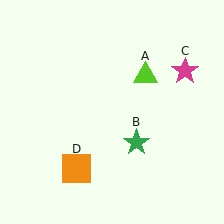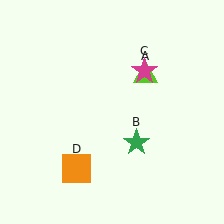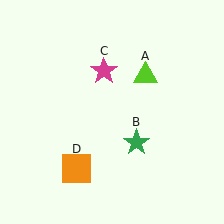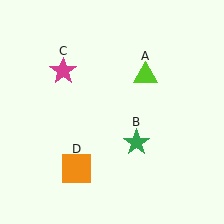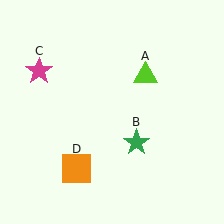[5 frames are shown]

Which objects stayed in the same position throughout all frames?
Lime triangle (object A) and green star (object B) and orange square (object D) remained stationary.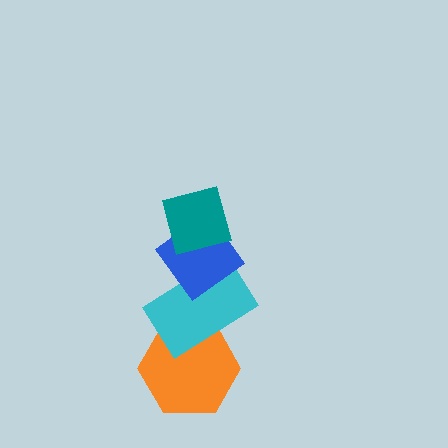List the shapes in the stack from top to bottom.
From top to bottom: the teal square, the blue diamond, the cyan rectangle, the orange hexagon.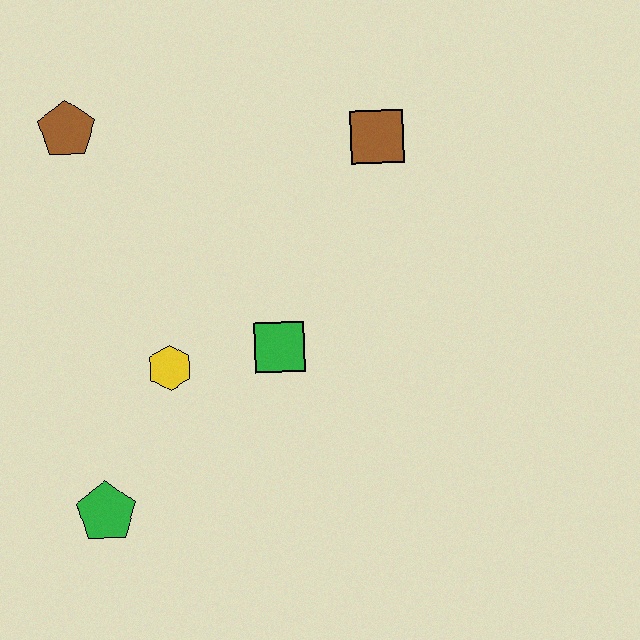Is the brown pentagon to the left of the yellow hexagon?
Yes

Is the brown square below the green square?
No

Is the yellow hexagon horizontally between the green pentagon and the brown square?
Yes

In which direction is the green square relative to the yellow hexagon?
The green square is to the right of the yellow hexagon.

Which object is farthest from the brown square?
The green pentagon is farthest from the brown square.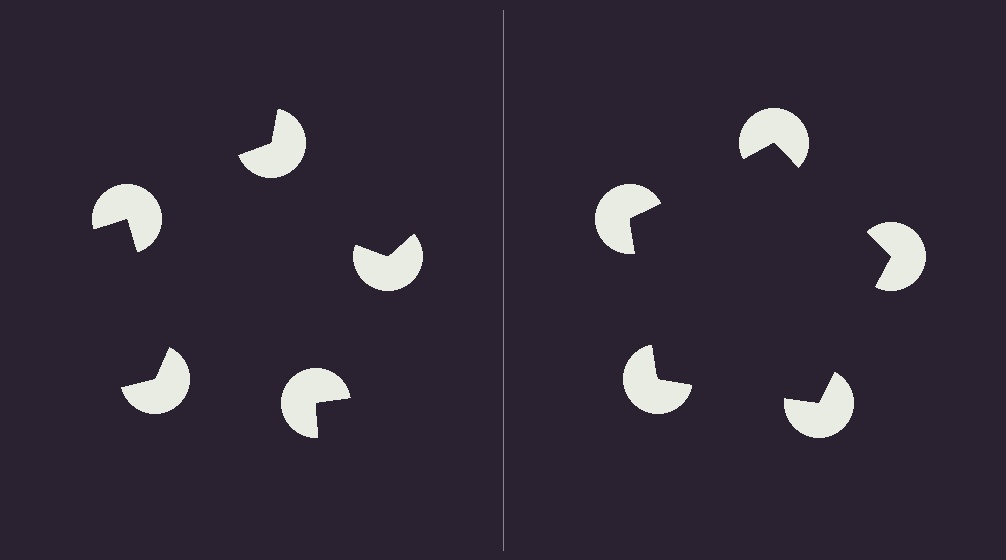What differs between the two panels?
The pac-man discs are positioned identically on both sides; only the wedge orientations differ. On the right they align to a pentagon; on the left they are misaligned.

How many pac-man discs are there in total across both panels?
10 — 5 on each side.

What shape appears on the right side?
An illusory pentagon.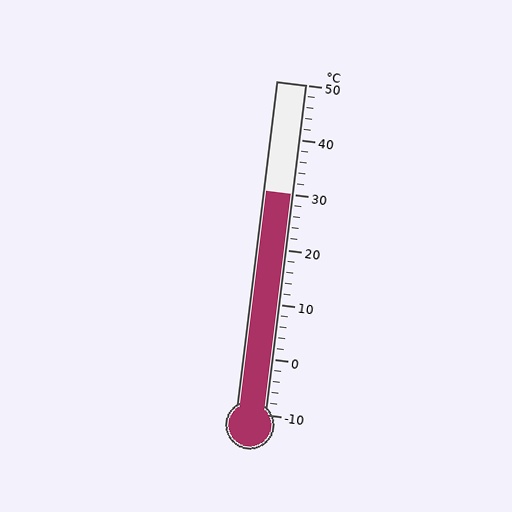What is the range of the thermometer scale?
The thermometer scale ranges from -10°C to 50°C.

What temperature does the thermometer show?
The thermometer shows approximately 30°C.